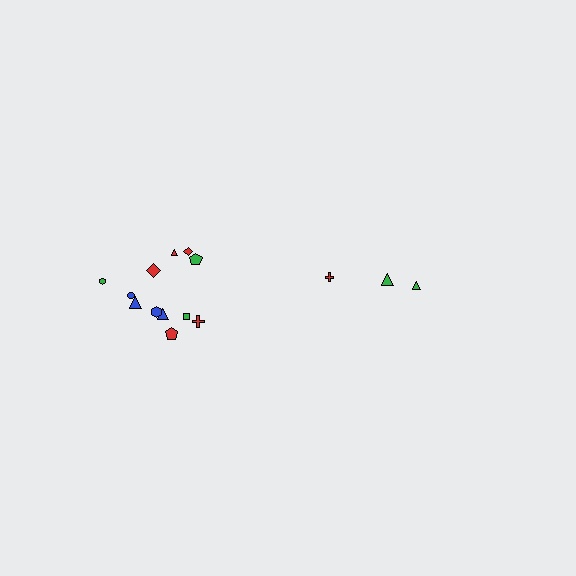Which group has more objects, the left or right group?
The left group.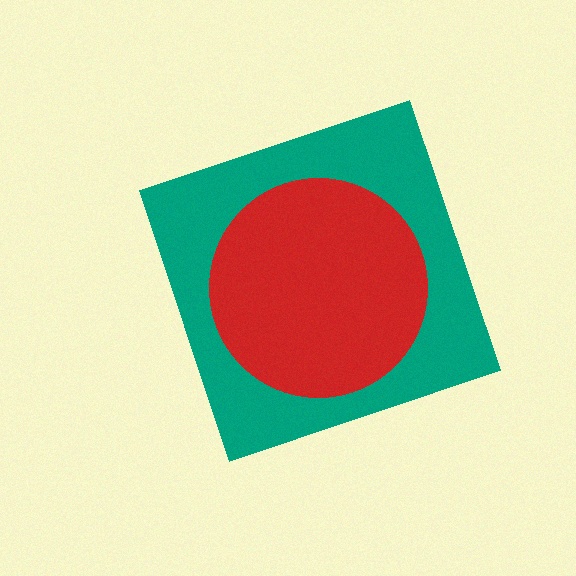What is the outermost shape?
The teal diamond.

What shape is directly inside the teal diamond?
The red circle.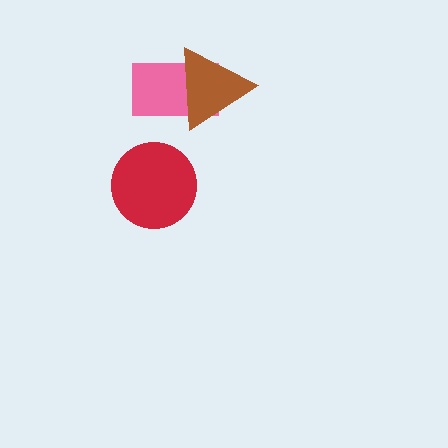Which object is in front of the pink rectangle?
The brown triangle is in front of the pink rectangle.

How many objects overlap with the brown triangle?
1 object overlaps with the brown triangle.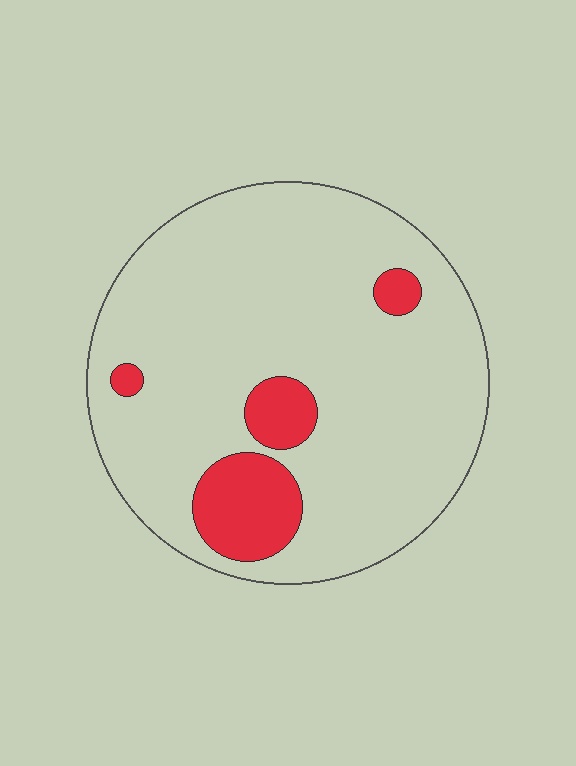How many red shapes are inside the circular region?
4.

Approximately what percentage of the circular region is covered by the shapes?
Approximately 15%.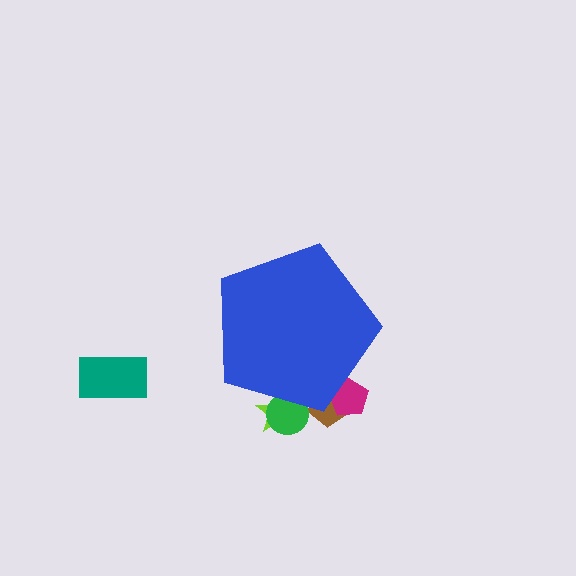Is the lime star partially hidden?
Yes, the lime star is partially hidden behind the blue pentagon.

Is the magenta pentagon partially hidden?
Yes, the magenta pentagon is partially hidden behind the blue pentagon.